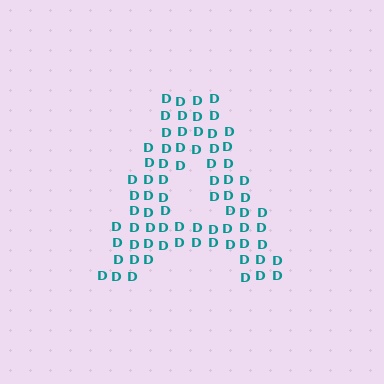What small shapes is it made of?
It is made of small letter D's.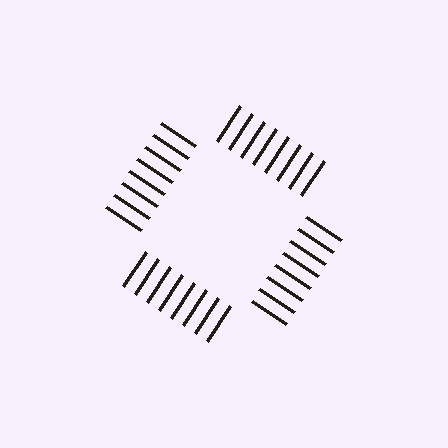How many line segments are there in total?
32 — 8 along each of the 4 edges.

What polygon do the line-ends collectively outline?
An illusory square — the line segments terminate on its edges but no continuous stroke is drawn.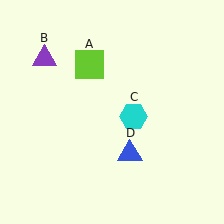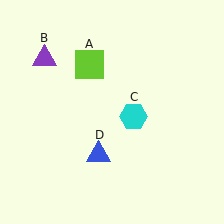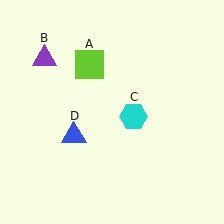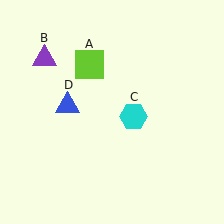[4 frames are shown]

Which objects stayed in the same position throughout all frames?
Lime square (object A) and purple triangle (object B) and cyan hexagon (object C) remained stationary.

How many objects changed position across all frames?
1 object changed position: blue triangle (object D).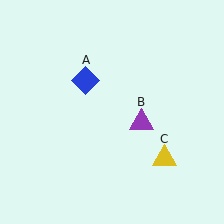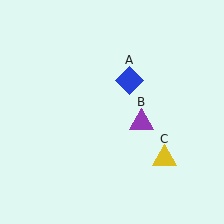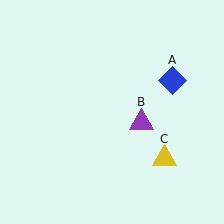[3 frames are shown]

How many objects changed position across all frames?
1 object changed position: blue diamond (object A).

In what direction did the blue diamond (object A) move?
The blue diamond (object A) moved right.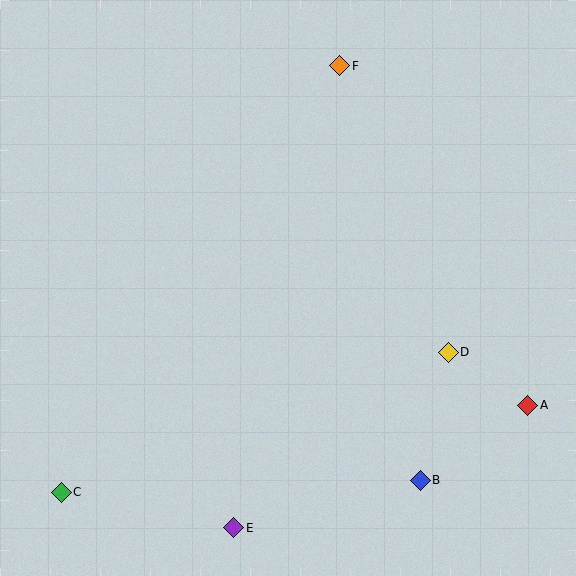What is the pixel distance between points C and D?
The distance between C and D is 411 pixels.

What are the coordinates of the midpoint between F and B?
The midpoint between F and B is at (380, 273).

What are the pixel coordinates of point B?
Point B is at (420, 480).